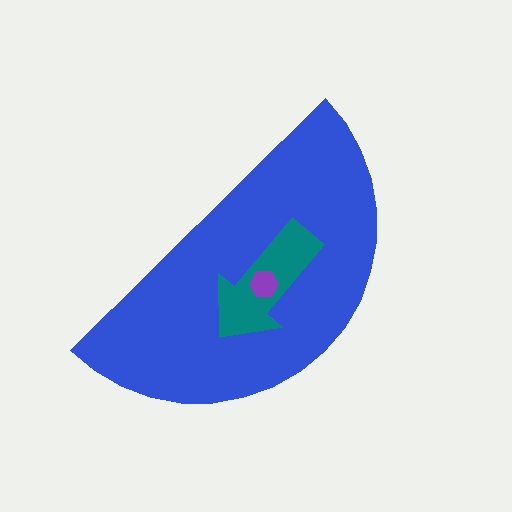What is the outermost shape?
The blue semicircle.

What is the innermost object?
The purple hexagon.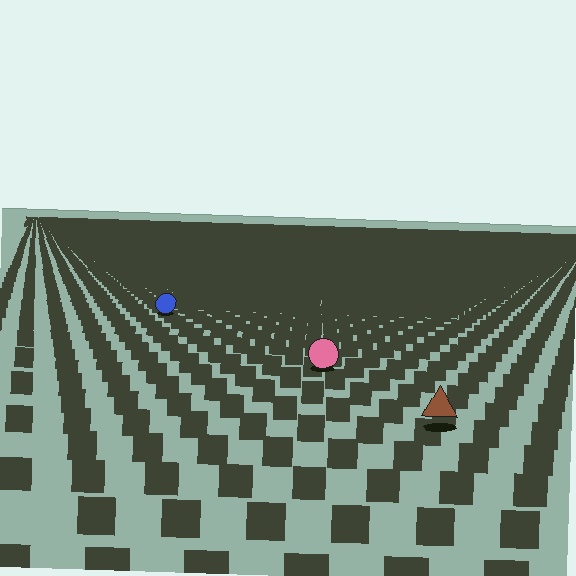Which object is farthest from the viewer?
The blue circle is farthest from the viewer. It appears smaller and the ground texture around it is denser.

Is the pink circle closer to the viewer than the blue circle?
Yes. The pink circle is closer — you can tell from the texture gradient: the ground texture is coarser near it.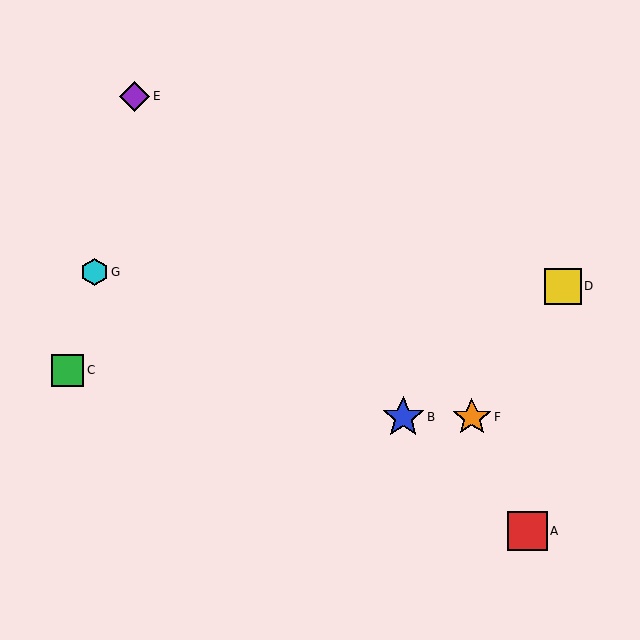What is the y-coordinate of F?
Object F is at y≈417.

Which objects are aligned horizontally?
Objects B, F are aligned horizontally.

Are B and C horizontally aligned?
No, B is at y≈417 and C is at y≈370.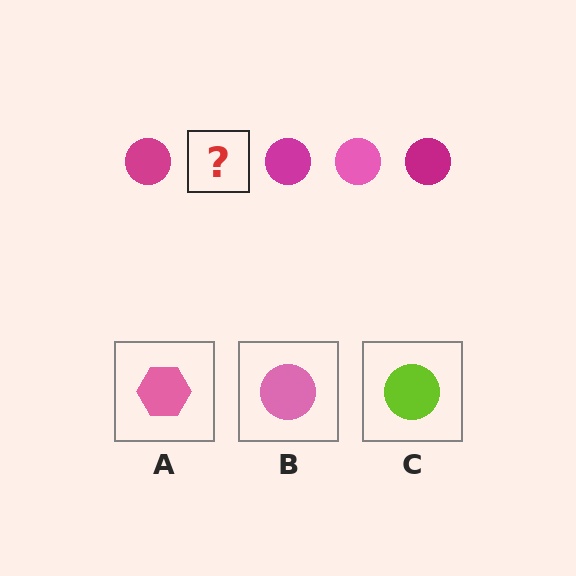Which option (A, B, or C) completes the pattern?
B.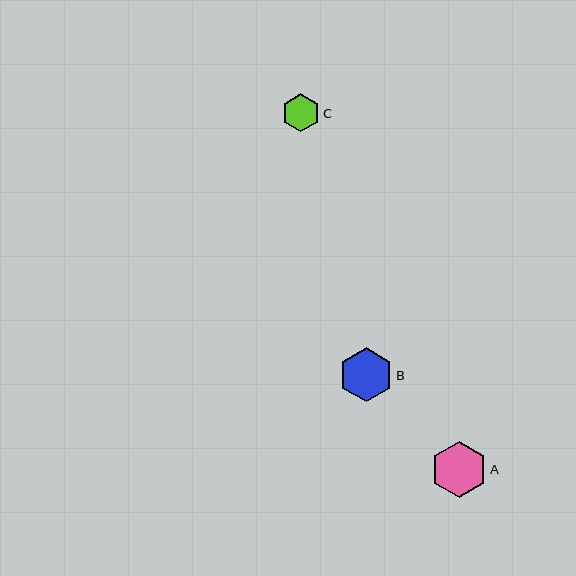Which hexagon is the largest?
Hexagon A is the largest with a size of approximately 56 pixels.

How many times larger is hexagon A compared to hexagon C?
Hexagon A is approximately 1.5 times the size of hexagon C.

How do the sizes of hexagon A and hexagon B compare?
Hexagon A and hexagon B are approximately the same size.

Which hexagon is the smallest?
Hexagon C is the smallest with a size of approximately 38 pixels.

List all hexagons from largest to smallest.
From largest to smallest: A, B, C.